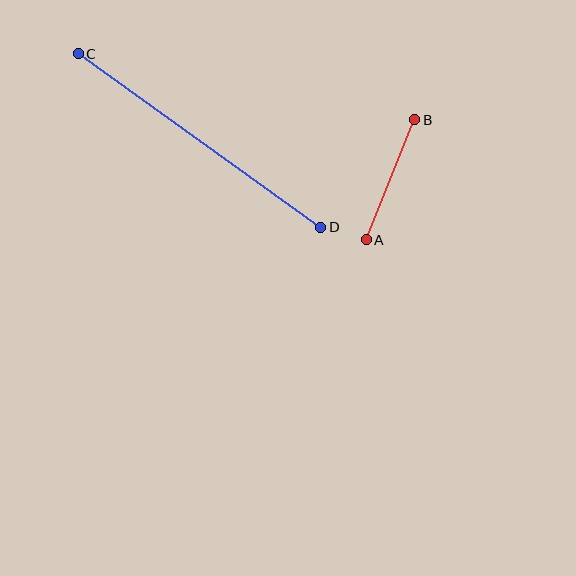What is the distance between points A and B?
The distance is approximately 129 pixels.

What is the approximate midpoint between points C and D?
The midpoint is at approximately (200, 141) pixels.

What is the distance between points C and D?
The distance is approximately 298 pixels.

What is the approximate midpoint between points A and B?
The midpoint is at approximately (390, 180) pixels.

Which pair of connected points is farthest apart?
Points C and D are farthest apart.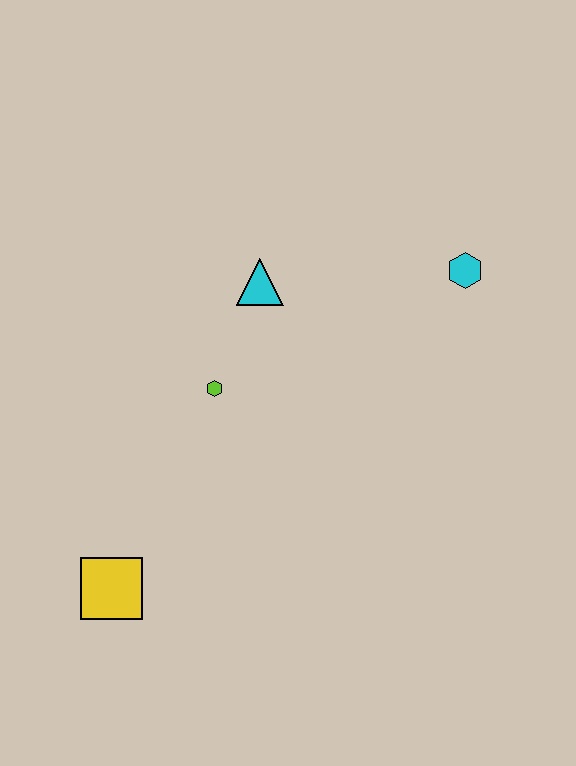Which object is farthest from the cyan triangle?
The yellow square is farthest from the cyan triangle.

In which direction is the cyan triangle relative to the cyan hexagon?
The cyan triangle is to the left of the cyan hexagon.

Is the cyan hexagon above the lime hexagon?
Yes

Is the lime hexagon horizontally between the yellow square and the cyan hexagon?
Yes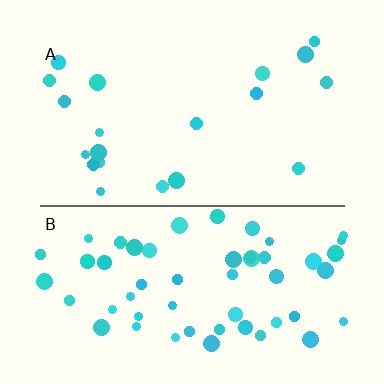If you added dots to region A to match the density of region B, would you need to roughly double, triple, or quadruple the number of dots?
Approximately triple.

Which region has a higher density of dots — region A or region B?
B (the bottom).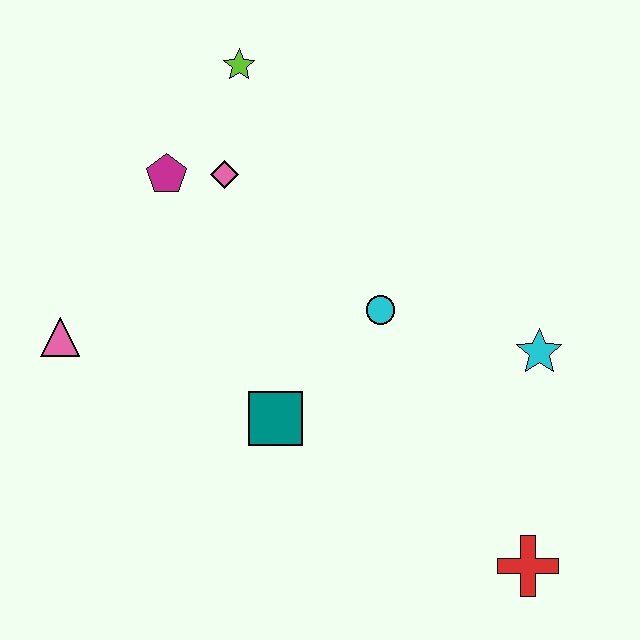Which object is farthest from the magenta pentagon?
The red cross is farthest from the magenta pentagon.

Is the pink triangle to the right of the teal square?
No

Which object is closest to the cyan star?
The cyan circle is closest to the cyan star.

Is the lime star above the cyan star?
Yes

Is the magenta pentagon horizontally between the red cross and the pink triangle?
Yes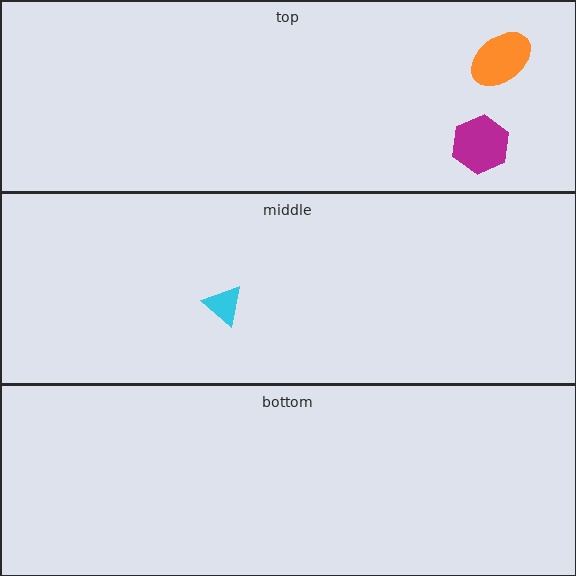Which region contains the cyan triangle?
The middle region.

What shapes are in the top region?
The magenta hexagon, the orange ellipse.